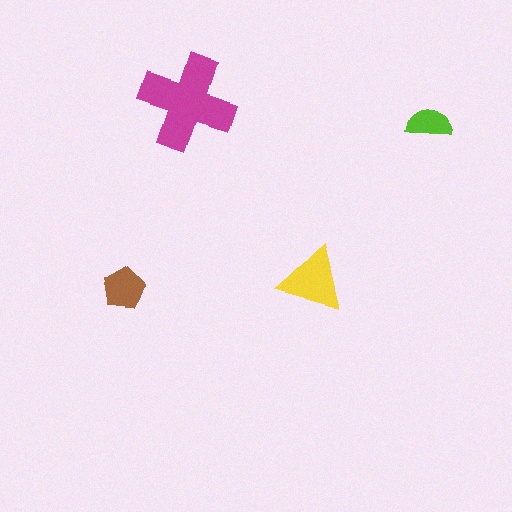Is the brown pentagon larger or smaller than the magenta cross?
Smaller.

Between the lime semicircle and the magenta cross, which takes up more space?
The magenta cross.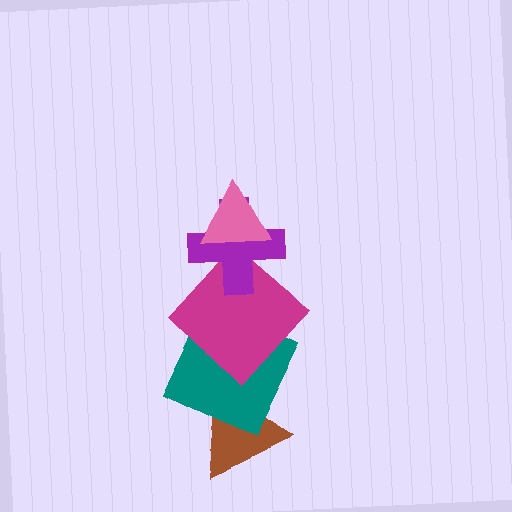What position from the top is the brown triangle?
The brown triangle is 5th from the top.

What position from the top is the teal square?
The teal square is 4th from the top.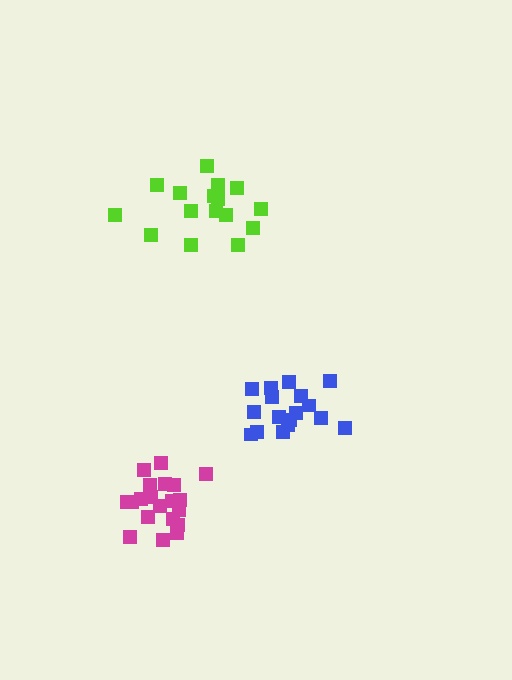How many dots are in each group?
Group 1: 16 dots, Group 2: 17 dots, Group 3: 21 dots (54 total).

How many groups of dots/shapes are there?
There are 3 groups.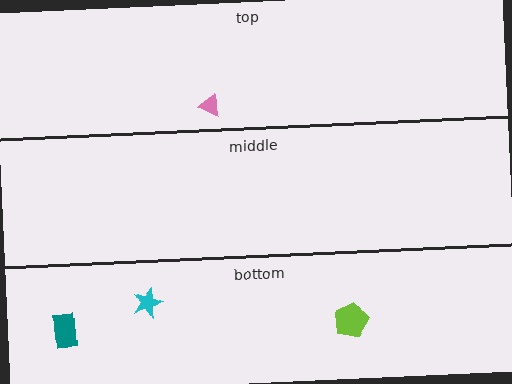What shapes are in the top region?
The pink triangle.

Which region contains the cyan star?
The bottom region.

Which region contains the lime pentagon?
The bottom region.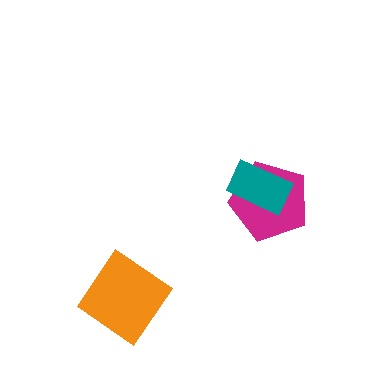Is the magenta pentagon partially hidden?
Yes, it is partially covered by another shape.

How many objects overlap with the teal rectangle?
1 object overlaps with the teal rectangle.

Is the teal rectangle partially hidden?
No, no other shape covers it.